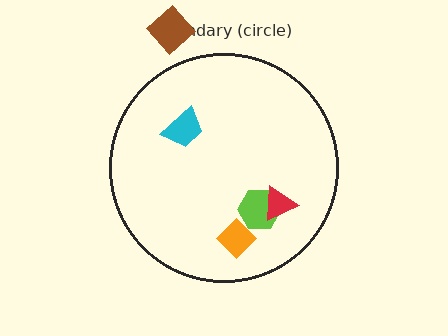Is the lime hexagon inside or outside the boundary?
Inside.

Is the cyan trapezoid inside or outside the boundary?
Inside.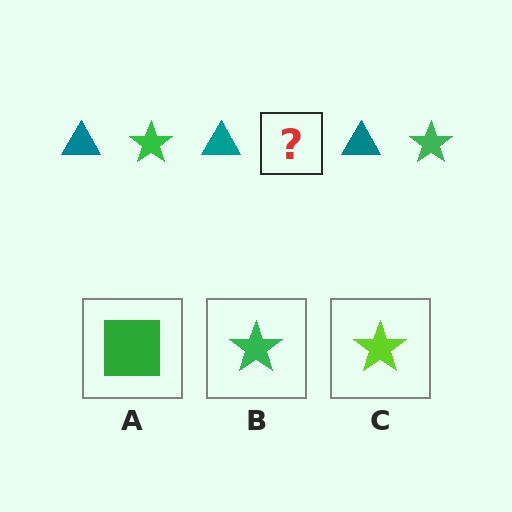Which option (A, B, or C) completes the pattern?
B.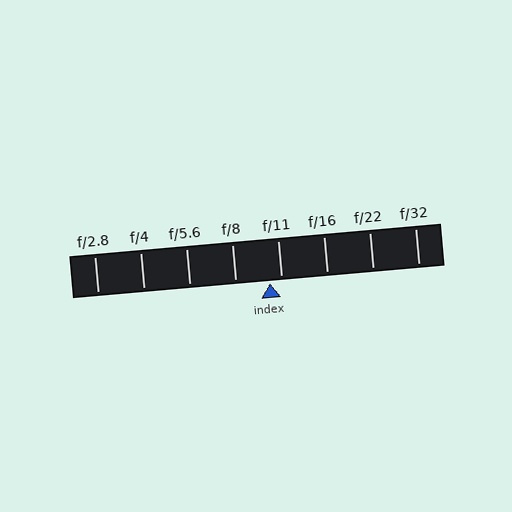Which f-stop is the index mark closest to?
The index mark is closest to f/11.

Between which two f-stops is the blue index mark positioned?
The index mark is between f/8 and f/11.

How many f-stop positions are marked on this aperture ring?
There are 8 f-stop positions marked.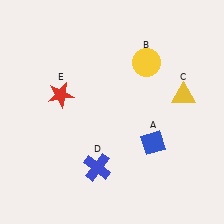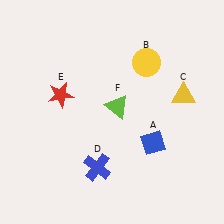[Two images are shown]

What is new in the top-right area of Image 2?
A lime triangle (F) was added in the top-right area of Image 2.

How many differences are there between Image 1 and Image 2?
There is 1 difference between the two images.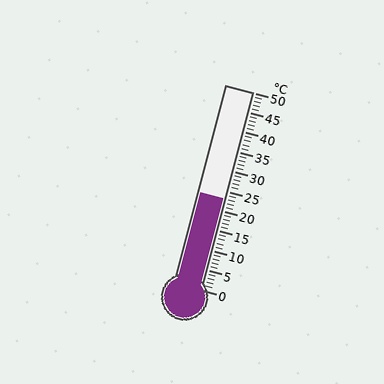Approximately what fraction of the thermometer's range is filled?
The thermometer is filled to approximately 45% of its range.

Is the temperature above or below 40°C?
The temperature is below 40°C.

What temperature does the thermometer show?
The thermometer shows approximately 23°C.